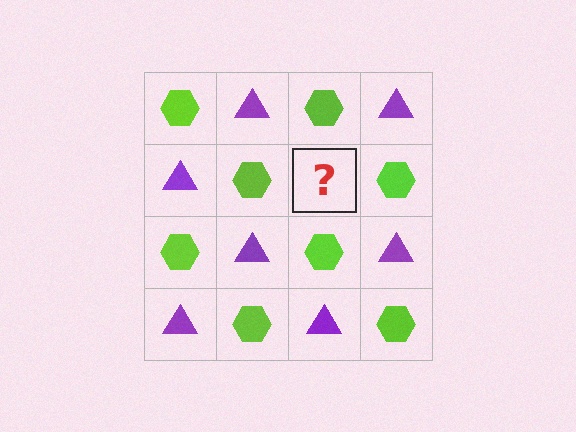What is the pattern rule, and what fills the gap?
The rule is that it alternates lime hexagon and purple triangle in a checkerboard pattern. The gap should be filled with a purple triangle.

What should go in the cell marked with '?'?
The missing cell should contain a purple triangle.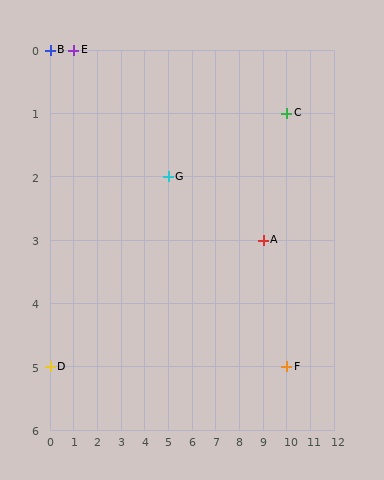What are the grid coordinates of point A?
Point A is at grid coordinates (9, 3).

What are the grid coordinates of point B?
Point B is at grid coordinates (0, 0).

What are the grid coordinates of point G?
Point G is at grid coordinates (5, 2).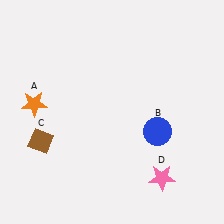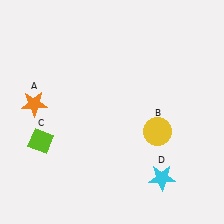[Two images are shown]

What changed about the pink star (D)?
In Image 1, D is pink. In Image 2, it changed to cyan.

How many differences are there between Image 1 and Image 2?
There are 3 differences between the two images.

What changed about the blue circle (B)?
In Image 1, B is blue. In Image 2, it changed to yellow.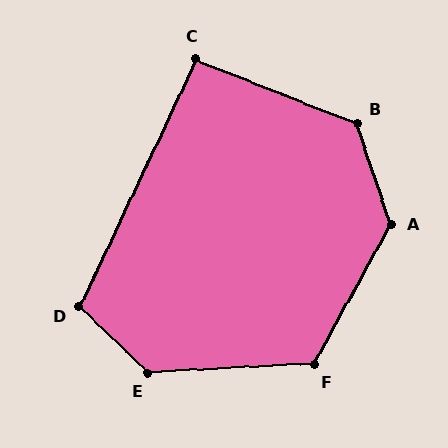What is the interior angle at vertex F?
Approximately 122 degrees (obtuse).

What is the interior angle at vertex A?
Approximately 133 degrees (obtuse).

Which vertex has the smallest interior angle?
C, at approximately 94 degrees.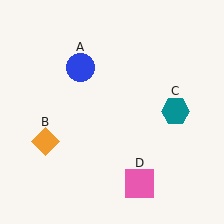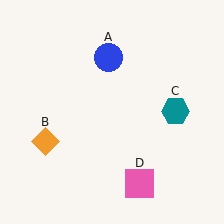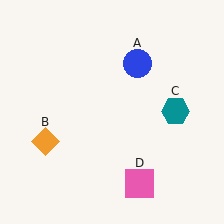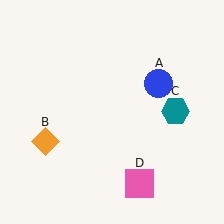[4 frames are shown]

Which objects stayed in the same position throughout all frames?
Orange diamond (object B) and teal hexagon (object C) and pink square (object D) remained stationary.